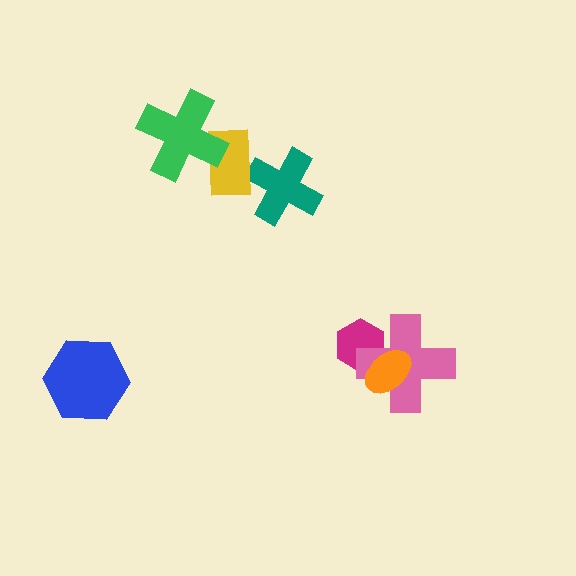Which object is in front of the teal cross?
The yellow rectangle is in front of the teal cross.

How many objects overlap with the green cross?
1 object overlaps with the green cross.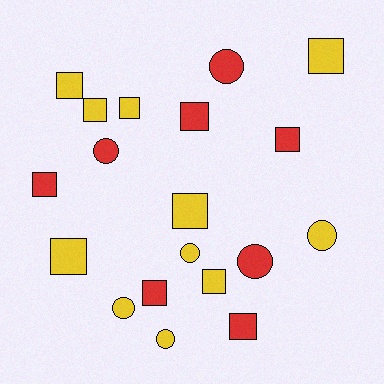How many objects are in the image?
There are 19 objects.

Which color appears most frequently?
Yellow, with 11 objects.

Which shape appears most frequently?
Square, with 12 objects.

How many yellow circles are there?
There are 4 yellow circles.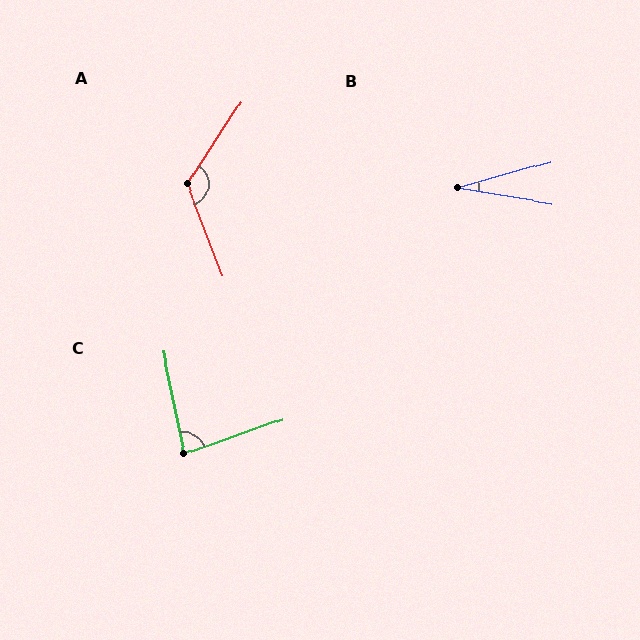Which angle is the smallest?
B, at approximately 25 degrees.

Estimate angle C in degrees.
Approximately 82 degrees.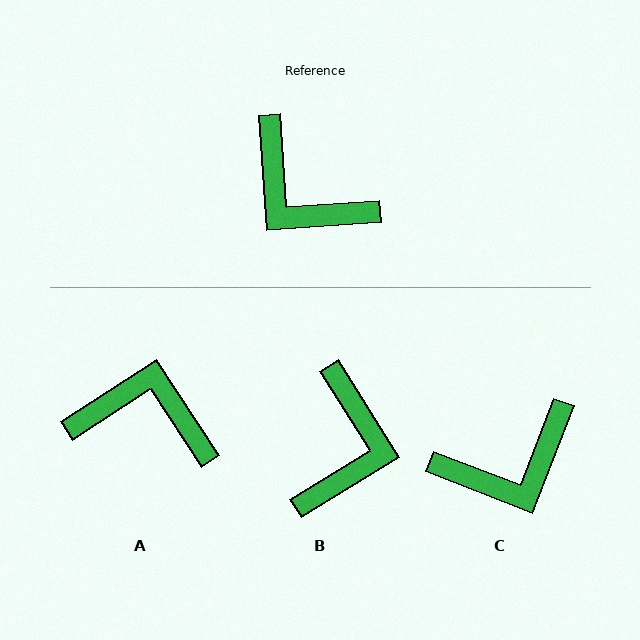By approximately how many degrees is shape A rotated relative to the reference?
Approximately 151 degrees clockwise.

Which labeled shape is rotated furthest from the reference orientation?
A, about 151 degrees away.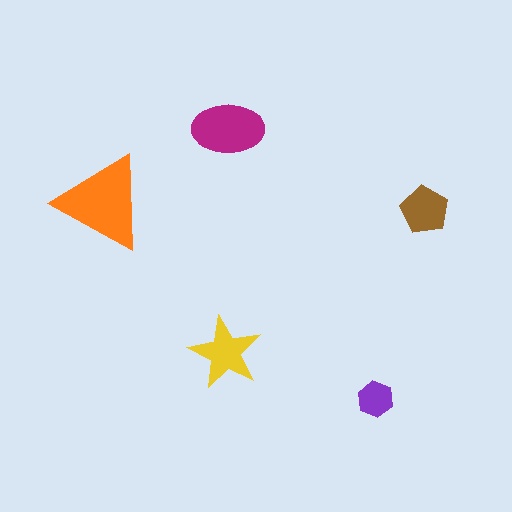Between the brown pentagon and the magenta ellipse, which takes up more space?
The magenta ellipse.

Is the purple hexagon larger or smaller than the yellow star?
Smaller.